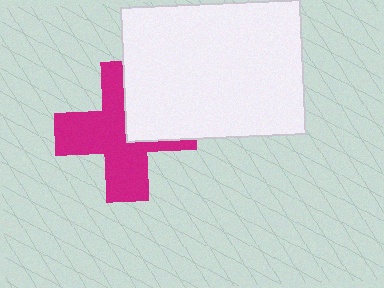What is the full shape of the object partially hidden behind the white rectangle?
The partially hidden object is a magenta cross.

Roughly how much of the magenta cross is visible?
Most of it is visible (roughly 67%).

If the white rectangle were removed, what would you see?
You would see the complete magenta cross.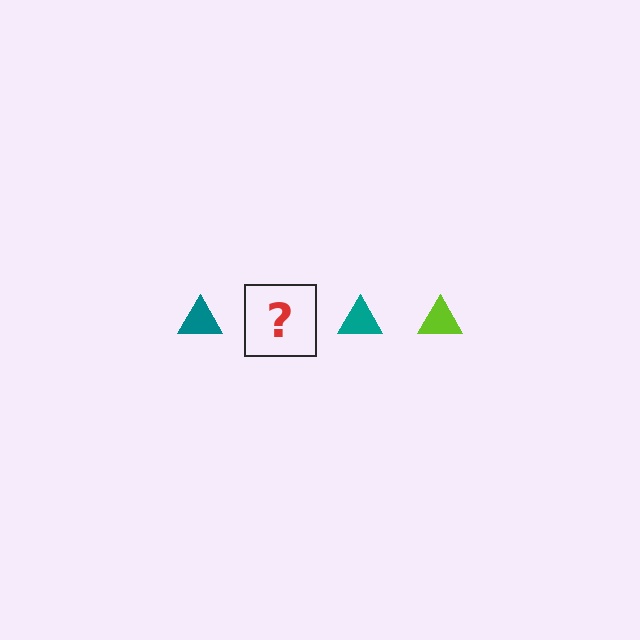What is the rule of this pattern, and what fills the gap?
The rule is that the pattern cycles through teal, lime triangles. The gap should be filled with a lime triangle.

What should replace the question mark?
The question mark should be replaced with a lime triangle.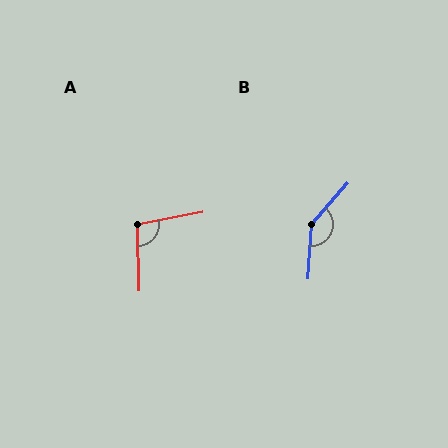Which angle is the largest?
B, at approximately 143 degrees.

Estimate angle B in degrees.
Approximately 143 degrees.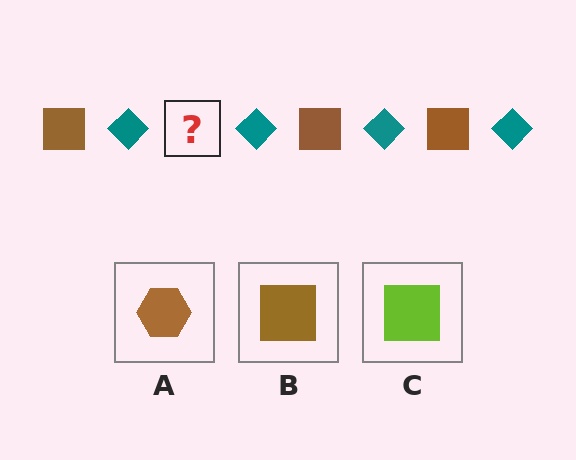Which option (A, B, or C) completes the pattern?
B.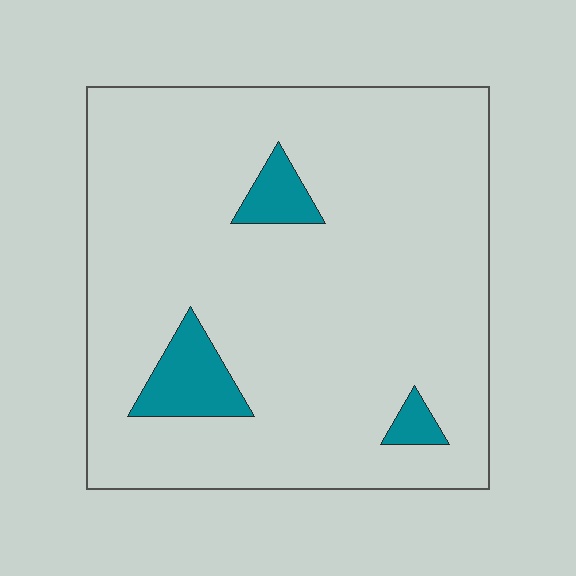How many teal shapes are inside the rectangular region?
3.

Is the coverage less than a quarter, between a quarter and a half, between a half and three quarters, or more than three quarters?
Less than a quarter.